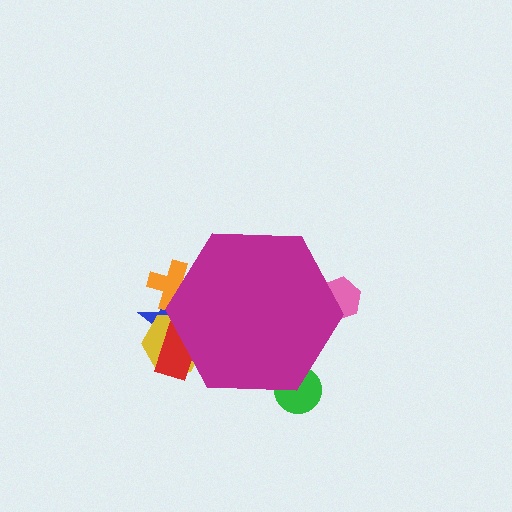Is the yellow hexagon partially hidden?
Yes, the yellow hexagon is partially hidden behind the magenta hexagon.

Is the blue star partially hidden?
Yes, the blue star is partially hidden behind the magenta hexagon.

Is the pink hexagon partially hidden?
Yes, the pink hexagon is partially hidden behind the magenta hexagon.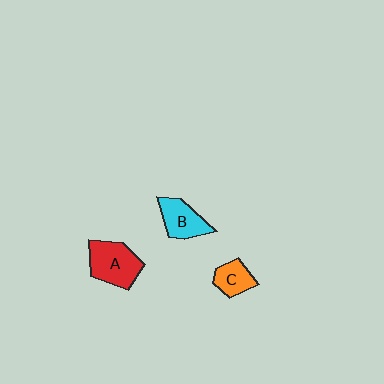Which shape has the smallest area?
Shape C (orange).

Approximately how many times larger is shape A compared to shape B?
Approximately 1.3 times.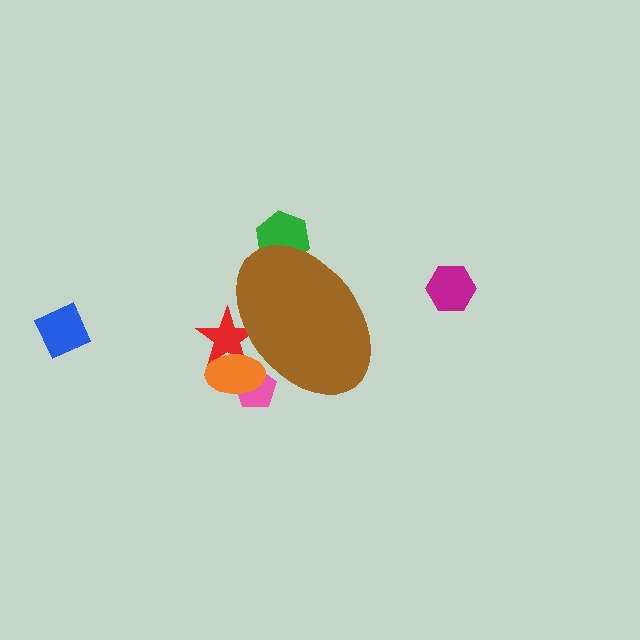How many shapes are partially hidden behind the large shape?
4 shapes are partially hidden.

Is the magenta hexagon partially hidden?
No, the magenta hexagon is fully visible.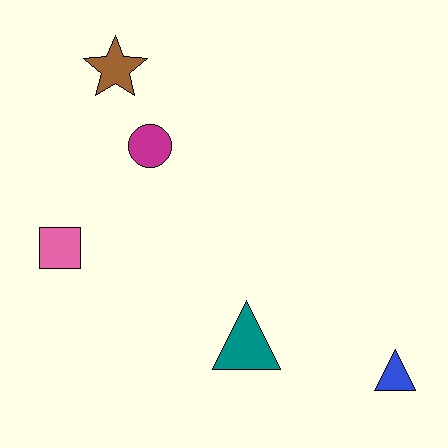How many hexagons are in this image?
There are no hexagons.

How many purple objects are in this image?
There are no purple objects.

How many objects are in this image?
There are 5 objects.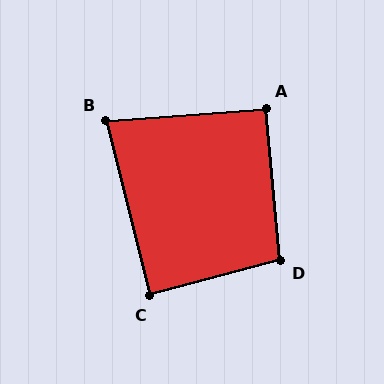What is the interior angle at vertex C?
Approximately 89 degrees (approximately right).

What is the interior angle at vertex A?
Approximately 91 degrees (approximately right).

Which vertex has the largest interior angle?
D, at approximately 100 degrees.